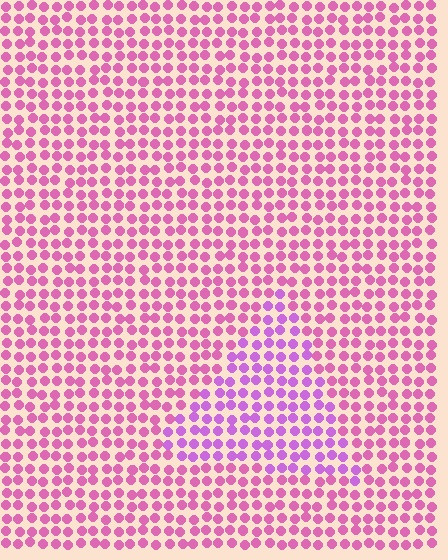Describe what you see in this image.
The image is filled with small pink elements in a uniform arrangement. A triangle-shaped region is visible where the elements are tinted to a slightly different hue, forming a subtle color boundary.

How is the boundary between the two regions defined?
The boundary is defined purely by a slight shift in hue (about 31 degrees). Spacing, size, and orientation are identical on both sides.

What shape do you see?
I see a triangle.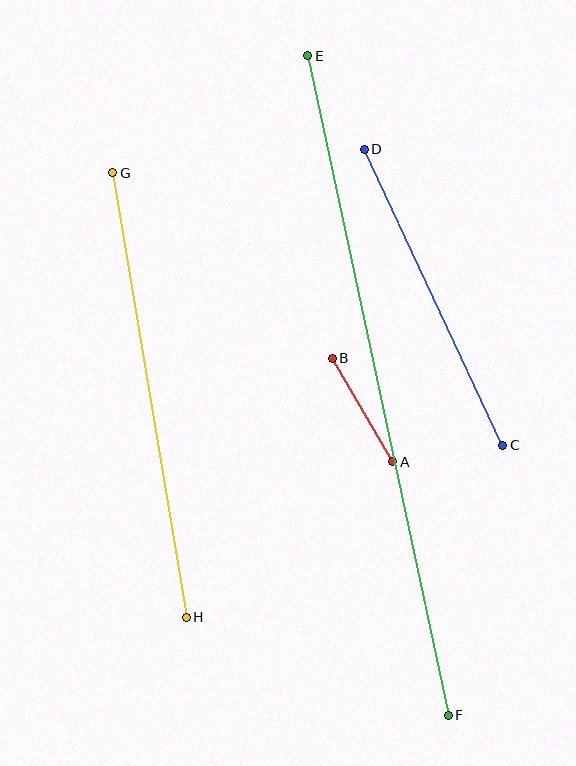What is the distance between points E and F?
The distance is approximately 674 pixels.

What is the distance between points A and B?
The distance is approximately 120 pixels.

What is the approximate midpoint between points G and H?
The midpoint is at approximately (149, 395) pixels.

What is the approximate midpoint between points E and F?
The midpoint is at approximately (378, 385) pixels.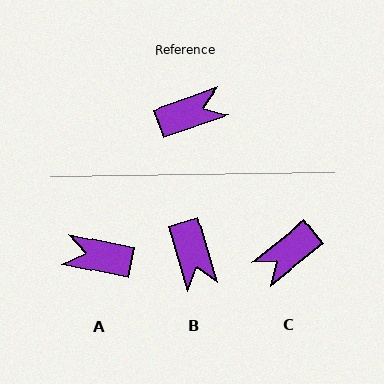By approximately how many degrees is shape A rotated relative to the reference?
Approximately 149 degrees counter-clockwise.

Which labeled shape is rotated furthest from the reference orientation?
C, about 161 degrees away.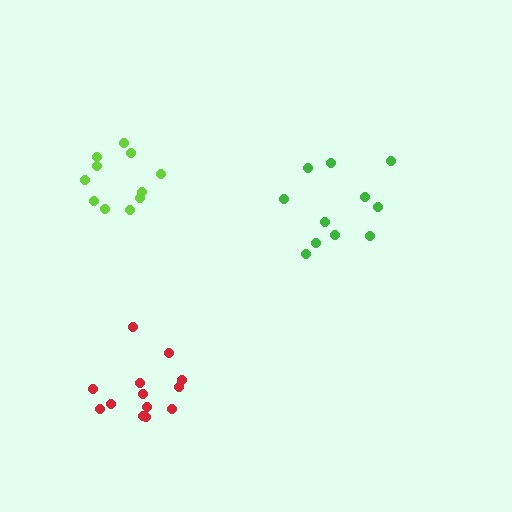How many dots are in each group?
Group 1: 13 dots, Group 2: 11 dots, Group 3: 11 dots (35 total).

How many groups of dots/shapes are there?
There are 3 groups.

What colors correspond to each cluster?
The clusters are colored: red, green, lime.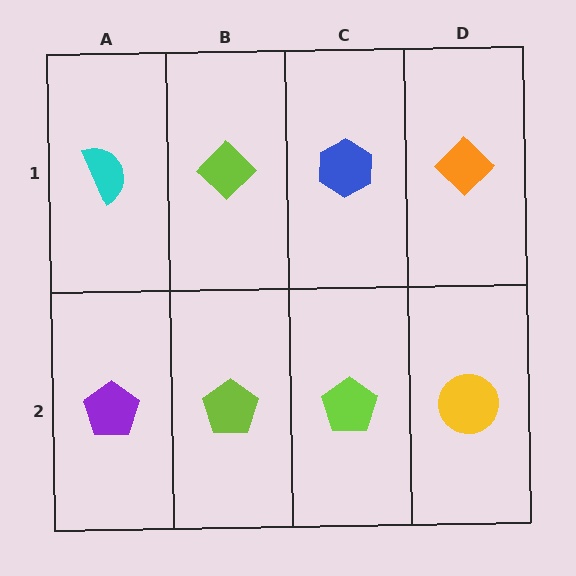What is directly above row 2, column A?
A cyan semicircle.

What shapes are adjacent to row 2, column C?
A blue hexagon (row 1, column C), a lime pentagon (row 2, column B), a yellow circle (row 2, column D).